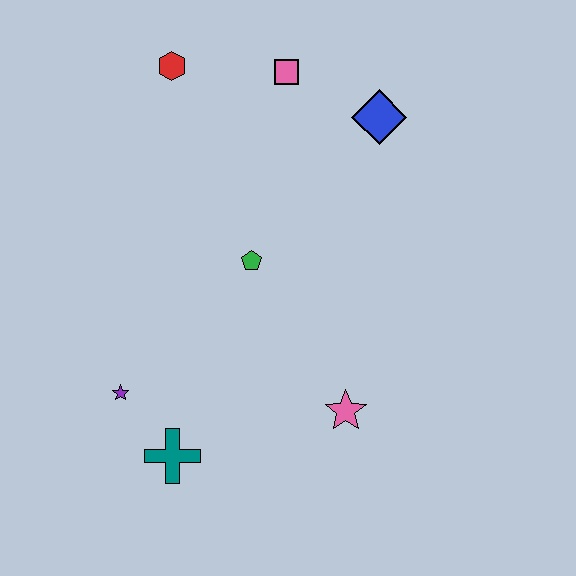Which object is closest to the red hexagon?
The pink square is closest to the red hexagon.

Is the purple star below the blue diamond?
Yes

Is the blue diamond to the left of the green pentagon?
No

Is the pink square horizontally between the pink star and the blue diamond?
No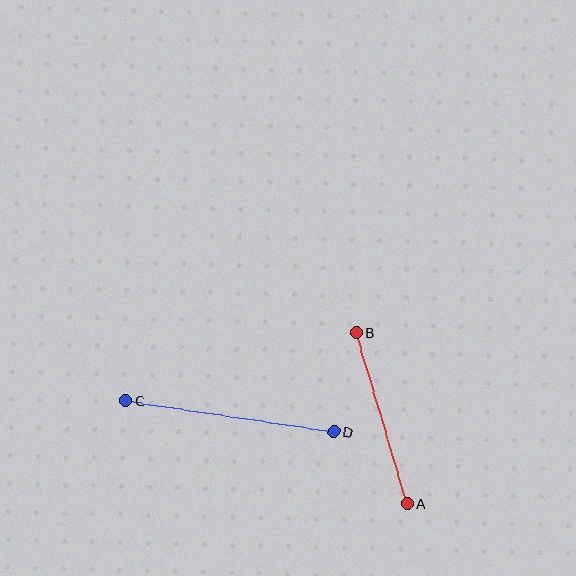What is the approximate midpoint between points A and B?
The midpoint is at approximately (382, 418) pixels.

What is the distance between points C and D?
The distance is approximately 210 pixels.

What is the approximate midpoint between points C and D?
The midpoint is at approximately (230, 416) pixels.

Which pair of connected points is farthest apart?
Points C and D are farthest apart.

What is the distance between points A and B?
The distance is approximately 179 pixels.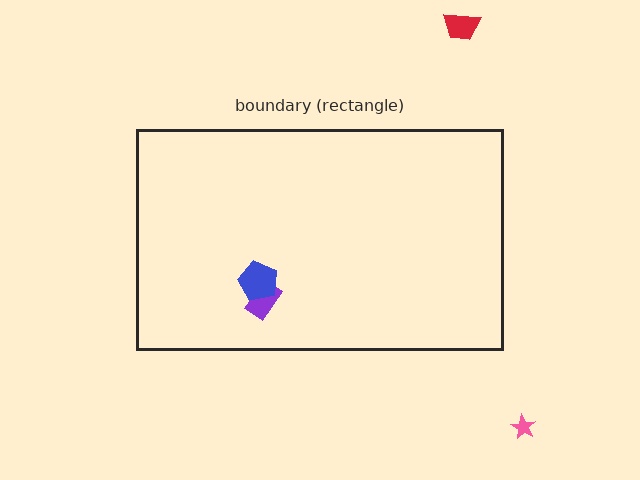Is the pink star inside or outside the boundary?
Outside.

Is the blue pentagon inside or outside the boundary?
Inside.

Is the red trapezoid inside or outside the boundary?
Outside.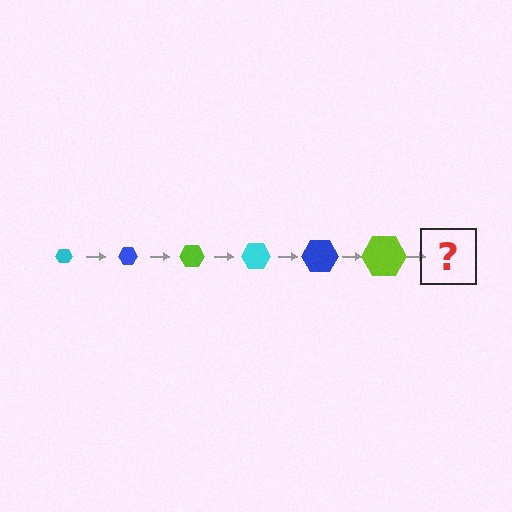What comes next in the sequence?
The next element should be a cyan hexagon, larger than the previous one.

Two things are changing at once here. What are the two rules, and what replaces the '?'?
The two rules are that the hexagon grows larger each step and the color cycles through cyan, blue, and lime. The '?' should be a cyan hexagon, larger than the previous one.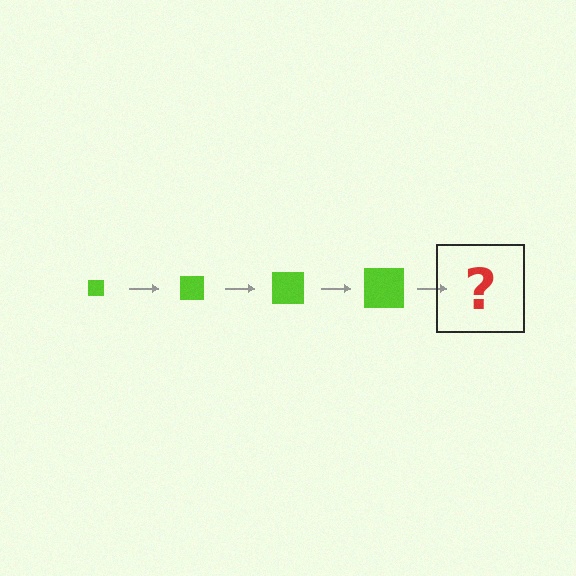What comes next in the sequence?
The next element should be a lime square, larger than the previous one.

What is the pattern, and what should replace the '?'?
The pattern is that the square gets progressively larger each step. The '?' should be a lime square, larger than the previous one.